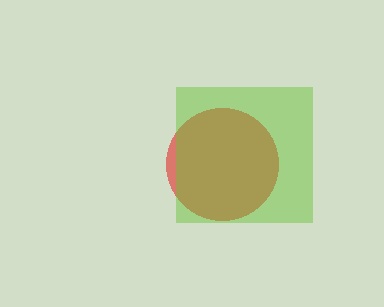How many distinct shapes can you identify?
There are 2 distinct shapes: a red circle, a lime square.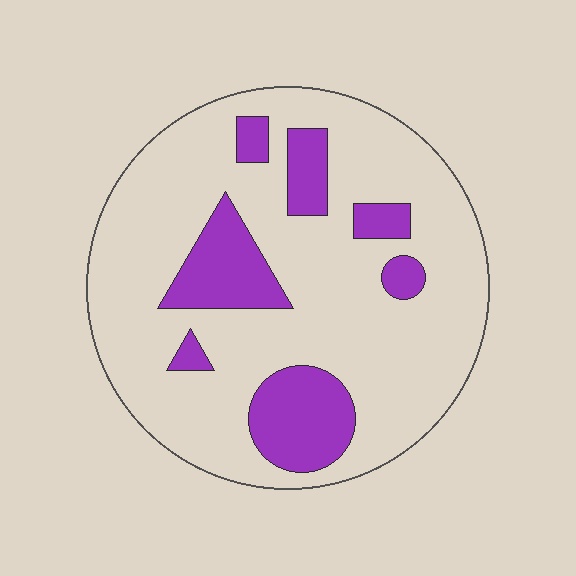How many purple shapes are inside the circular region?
7.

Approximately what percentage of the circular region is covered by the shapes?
Approximately 20%.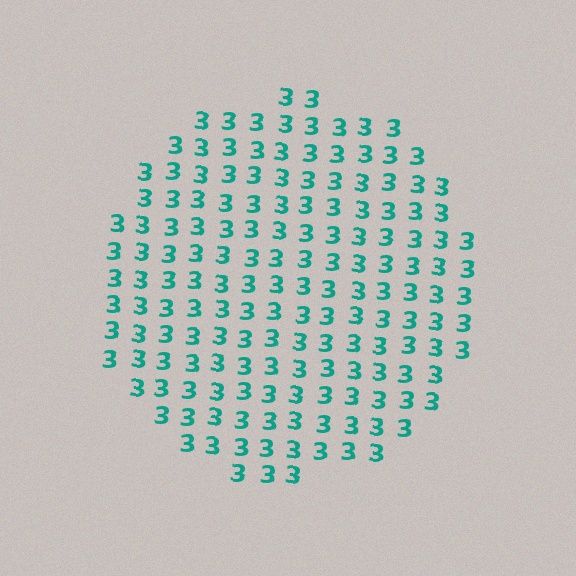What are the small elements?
The small elements are digit 3's.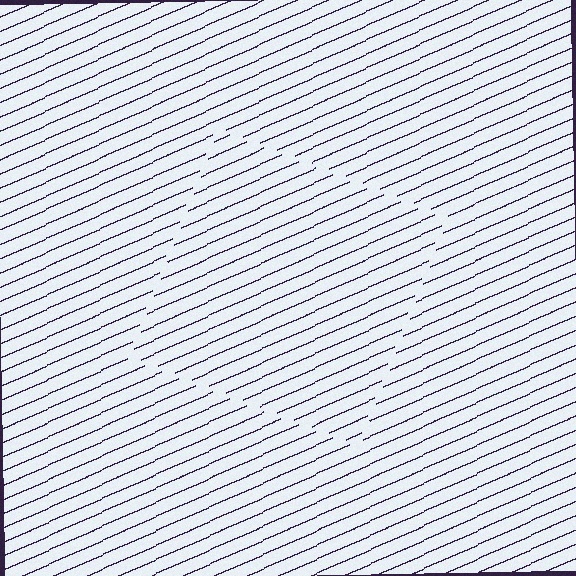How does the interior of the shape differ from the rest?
The interior of the shape contains the same grating, shifted by half a period — the contour is defined by the phase discontinuity where line-ends from the inner and outer gratings abut.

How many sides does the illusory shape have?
4 sides — the line-ends trace a square.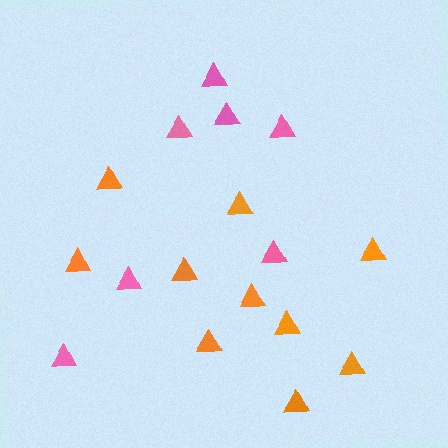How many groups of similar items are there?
There are 2 groups: one group of orange triangles (10) and one group of pink triangles (7).